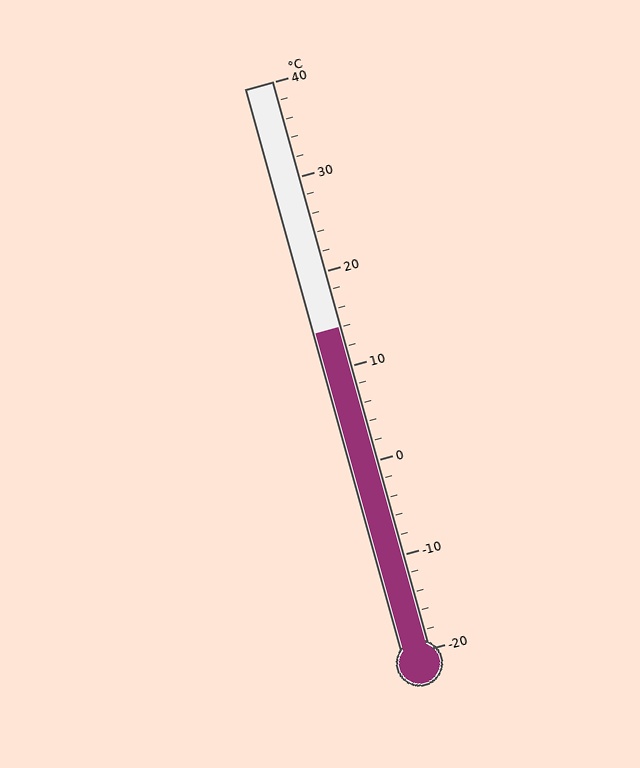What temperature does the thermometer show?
The thermometer shows approximately 14°C.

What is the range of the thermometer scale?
The thermometer scale ranges from -20°C to 40°C.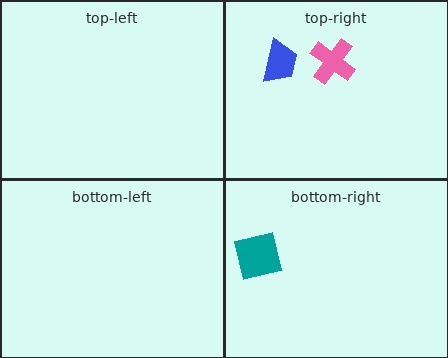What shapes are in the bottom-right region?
The teal square.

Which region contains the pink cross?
The top-right region.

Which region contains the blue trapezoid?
The top-right region.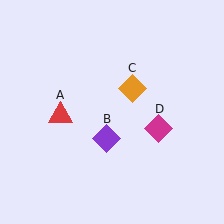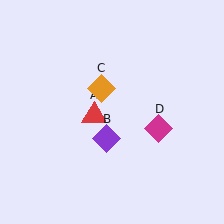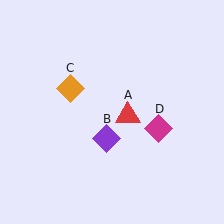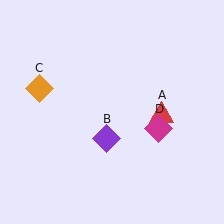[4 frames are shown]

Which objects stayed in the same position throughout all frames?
Purple diamond (object B) and magenta diamond (object D) remained stationary.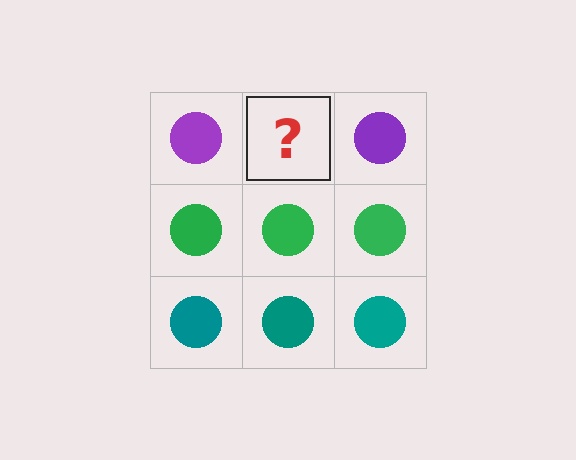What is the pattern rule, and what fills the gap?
The rule is that each row has a consistent color. The gap should be filled with a purple circle.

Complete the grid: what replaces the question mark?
The question mark should be replaced with a purple circle.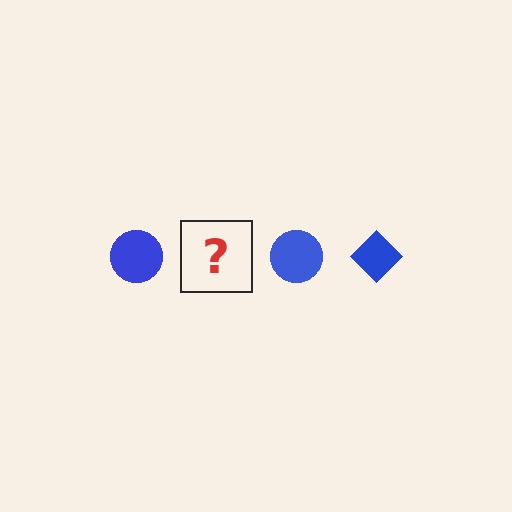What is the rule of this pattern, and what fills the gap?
The rule is that the pattern cycles through circle, diamond shapes in blue. The gap should be filled with a blue diamond.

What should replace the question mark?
The question mark should be replaced with a blue diamond.